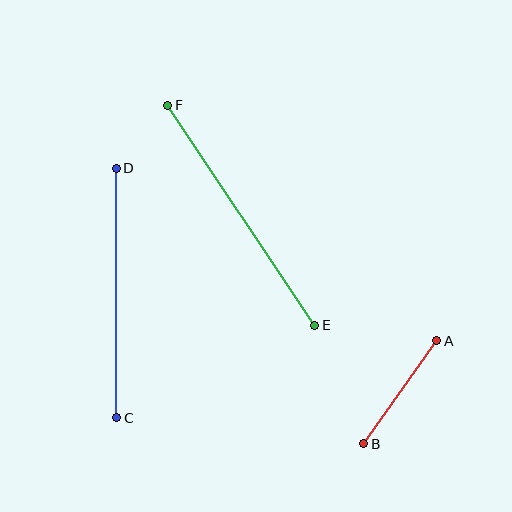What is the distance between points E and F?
The distance is approximately 264 pixels.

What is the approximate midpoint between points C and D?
The midpoint is at approximately (117, 293) pixels.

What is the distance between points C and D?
The distance is approximately 249 pixels.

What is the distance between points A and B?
The distance is approximately 126 pixels.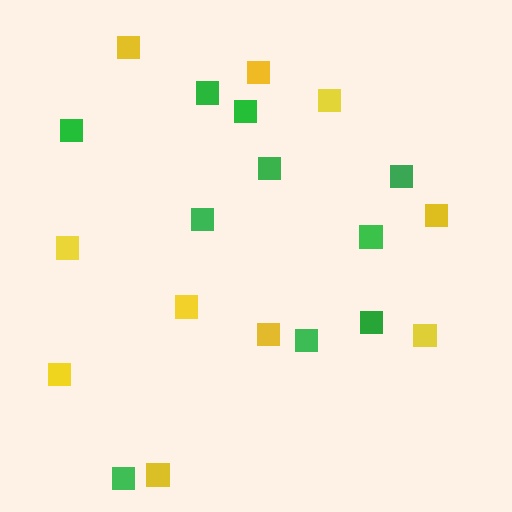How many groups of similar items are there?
There are 2 groups: one group of yellow squares (10) and one group of green squares (10).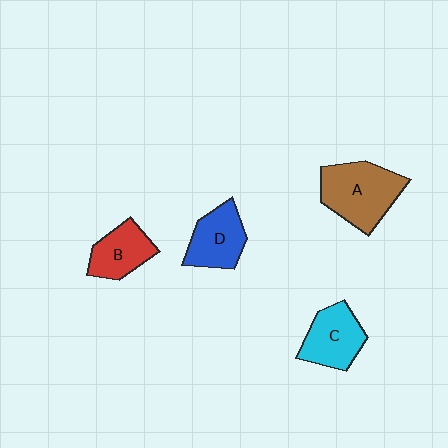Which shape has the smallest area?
Shape B (red).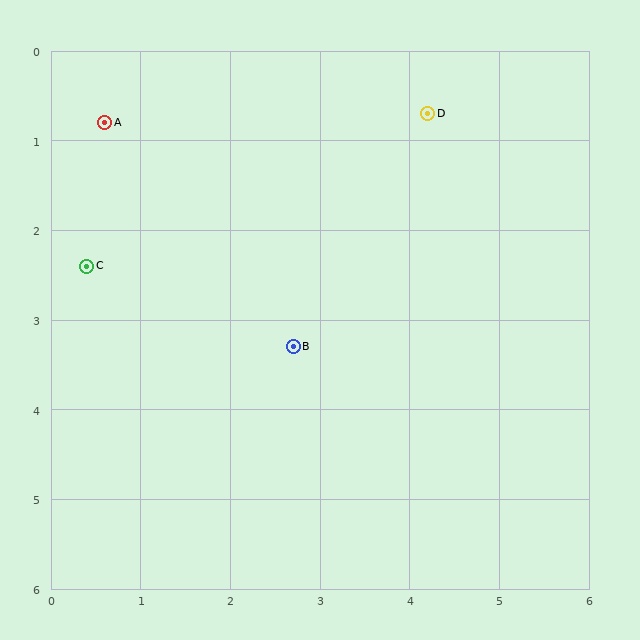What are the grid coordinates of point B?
Point B is at approximately (2.7, 3.3).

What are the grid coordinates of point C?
Point C is at approximately (0.4, 2.4).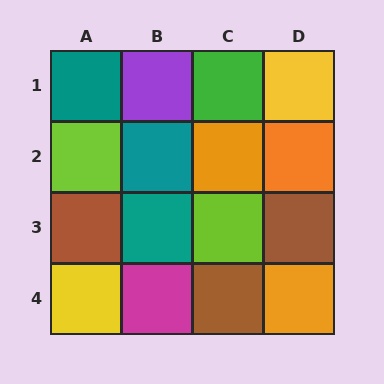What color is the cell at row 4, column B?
Magenta.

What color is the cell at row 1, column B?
Purple.